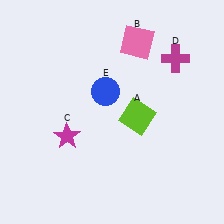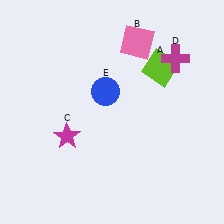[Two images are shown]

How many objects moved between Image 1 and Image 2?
1 object moved between the two images.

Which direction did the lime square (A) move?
The lime square (A) moved up.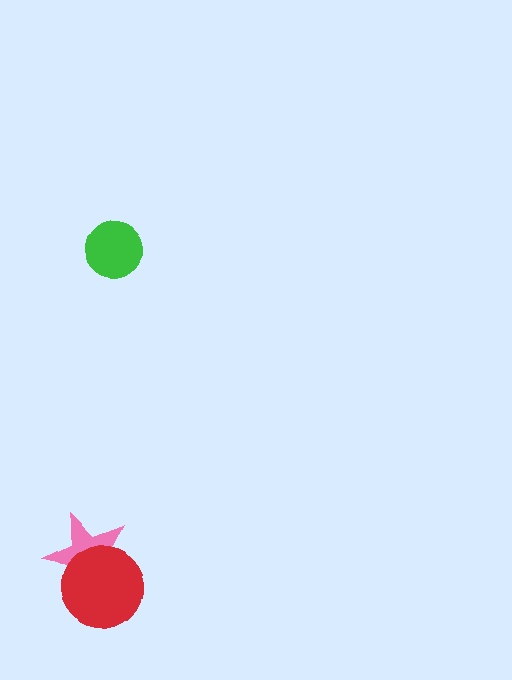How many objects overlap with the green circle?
0 objects overlap with the green circle.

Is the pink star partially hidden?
Yes, it is partially covered by another shape.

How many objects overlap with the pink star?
1 object overlaps with the pink star.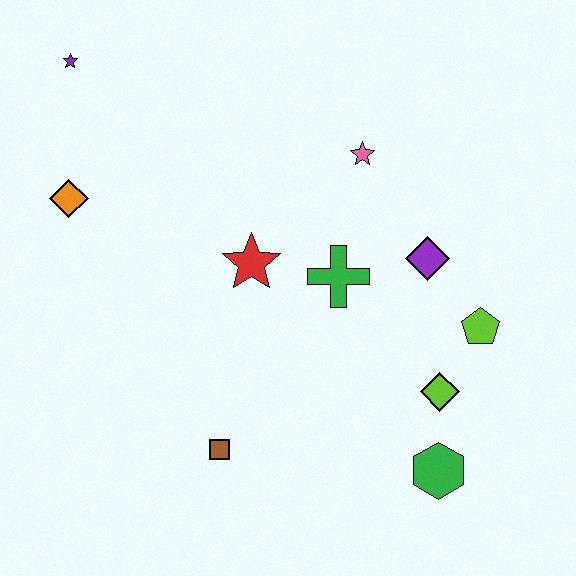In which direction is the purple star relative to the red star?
The purple star is above the red star.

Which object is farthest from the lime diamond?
The purple star is farthest from the lime diamond.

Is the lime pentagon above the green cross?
No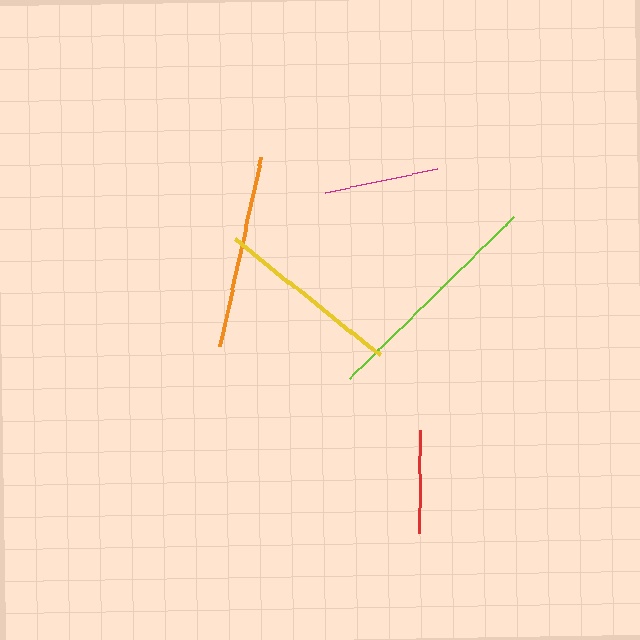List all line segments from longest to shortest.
From longest to shortest: lime, orange, yellow, magenta, red.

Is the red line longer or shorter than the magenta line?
The magenta line is longer than the red line.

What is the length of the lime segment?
The lime segment is approximately 231 pixels long.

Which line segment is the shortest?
The red line is the shortest at approximately 103 pixels.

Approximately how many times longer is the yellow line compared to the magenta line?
The yellow line is approximately 1.6 times the length of the magenta line.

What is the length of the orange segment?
The orange segment is approximately 194 pixels long.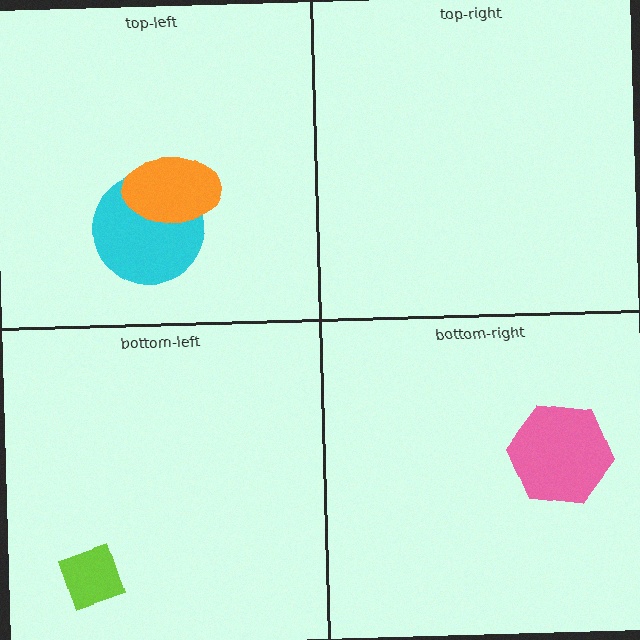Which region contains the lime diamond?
The bottom-left region.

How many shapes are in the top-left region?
2.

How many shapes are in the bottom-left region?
1.